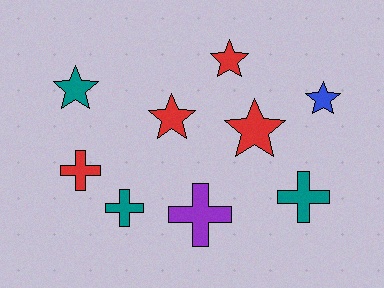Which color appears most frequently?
Red, with 4 objects.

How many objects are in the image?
There are 9 objects.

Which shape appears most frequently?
Star, with 5 objects.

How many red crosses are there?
There is 1 red cross.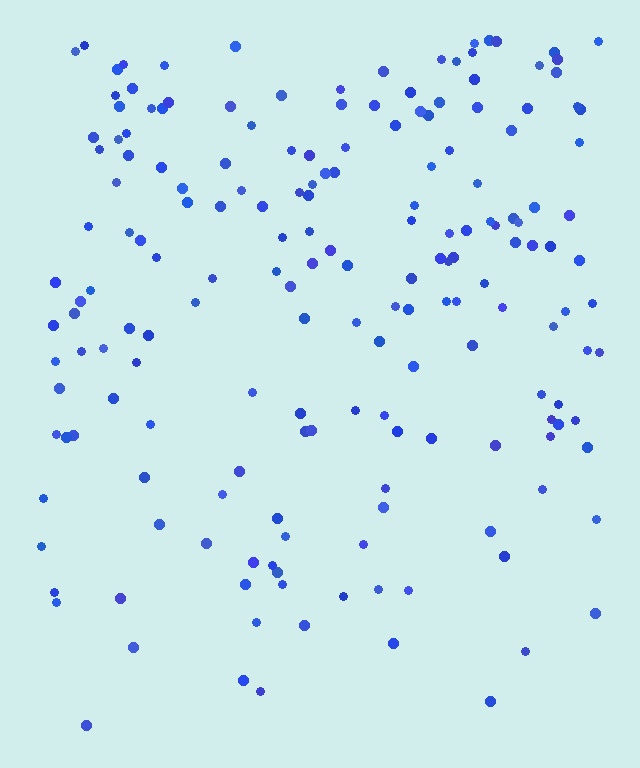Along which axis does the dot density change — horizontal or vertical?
Vertical.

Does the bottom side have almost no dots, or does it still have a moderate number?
Still a moderate number, just noticeably fewer than the top.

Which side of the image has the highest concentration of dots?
The top.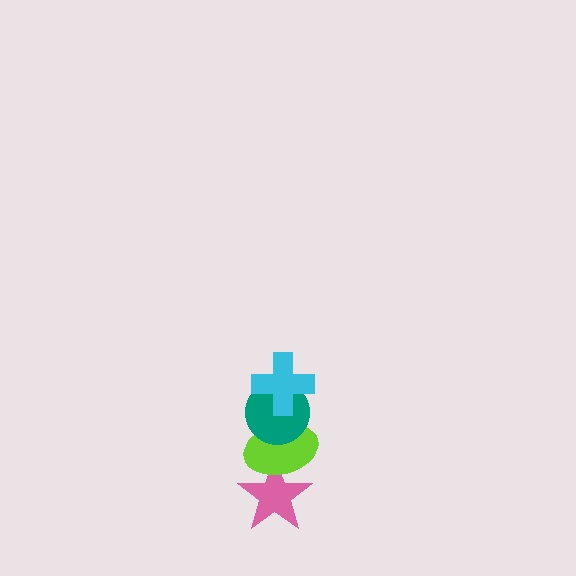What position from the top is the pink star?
The pink star is 4th from the top.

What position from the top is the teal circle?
The teal circle is 2nd from the top.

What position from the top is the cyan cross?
The cyan cross is 1st from the top.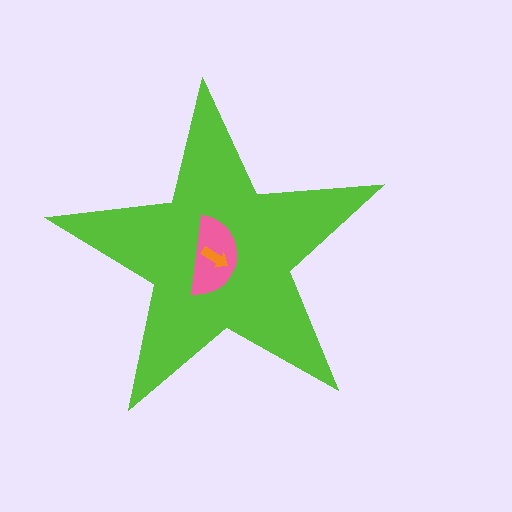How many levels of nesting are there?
3.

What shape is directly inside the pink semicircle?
The orange arrow.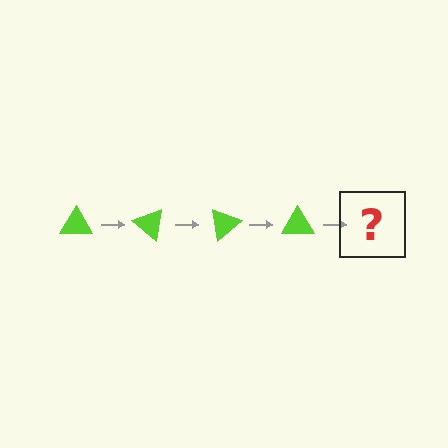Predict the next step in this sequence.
The next step is a lime triangle rotated 160 degrees.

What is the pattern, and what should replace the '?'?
The pattern is that the triangle rotates 40 degrees each step. The '?' should be a lime triangle rotated 160 degrees.